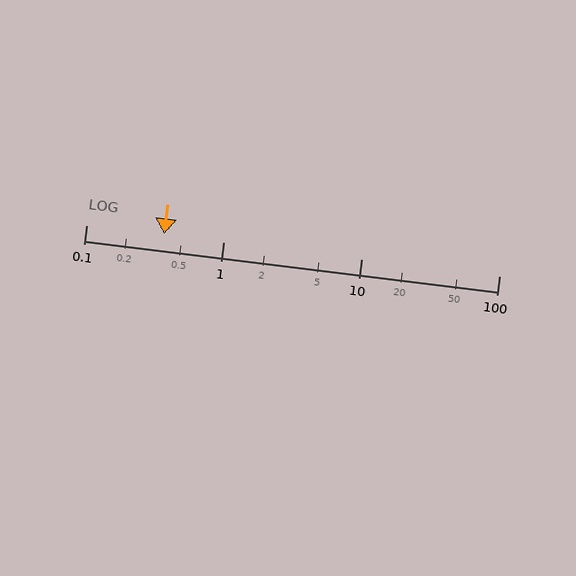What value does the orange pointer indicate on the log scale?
The pointer indicates approximately 0.37.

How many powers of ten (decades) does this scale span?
The scale spans 3 decades, from 0.1 to 100.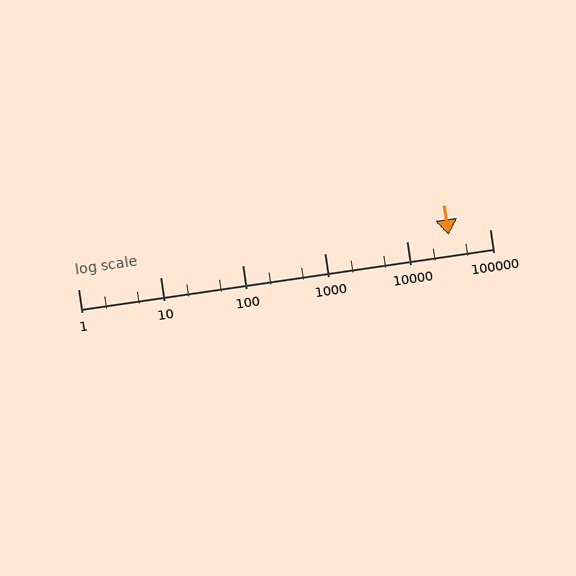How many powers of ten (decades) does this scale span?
The scale spans 5 decades, from 1 to 100000.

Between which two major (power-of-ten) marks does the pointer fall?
The pointer is between 10000 and 100000.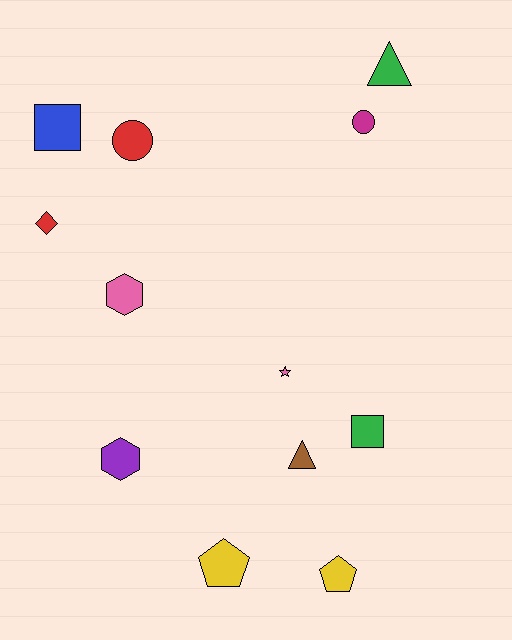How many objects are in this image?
There are 12 objects.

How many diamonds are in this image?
There is 1 diamond.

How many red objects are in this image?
There are 2 red objects.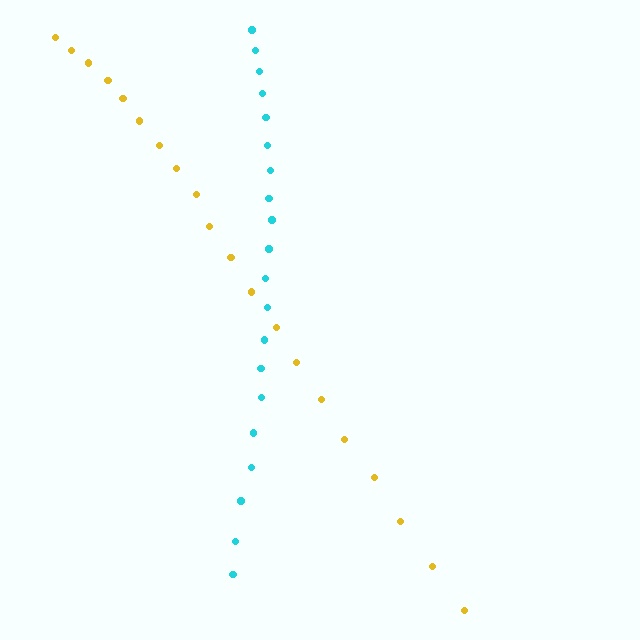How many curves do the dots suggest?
There are 2 distinct paths.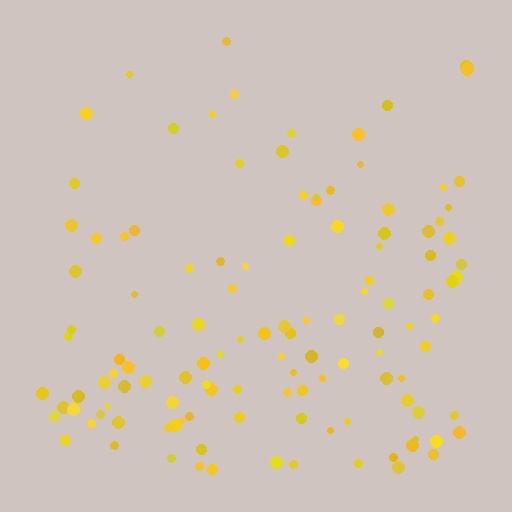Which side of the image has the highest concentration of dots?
The bottom.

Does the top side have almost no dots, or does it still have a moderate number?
Still a moderate number, just noticeably fewer than the bottom.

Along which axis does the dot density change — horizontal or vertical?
Vertical.